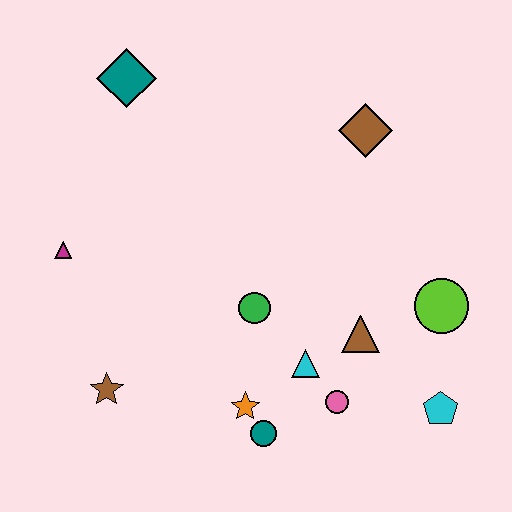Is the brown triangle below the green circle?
Yes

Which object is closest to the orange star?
The teal circle is closest to the orange star.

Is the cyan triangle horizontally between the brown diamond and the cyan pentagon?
No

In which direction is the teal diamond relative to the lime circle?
The teal diamond is to the left of the lime circle.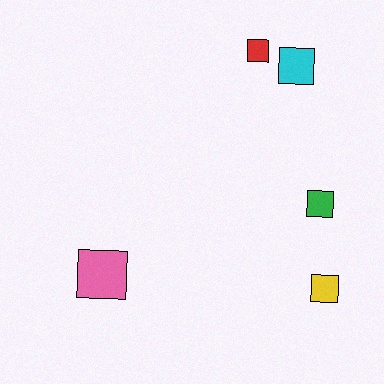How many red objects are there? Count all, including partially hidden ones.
There is 1 red object.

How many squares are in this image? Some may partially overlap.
There are 5 squares.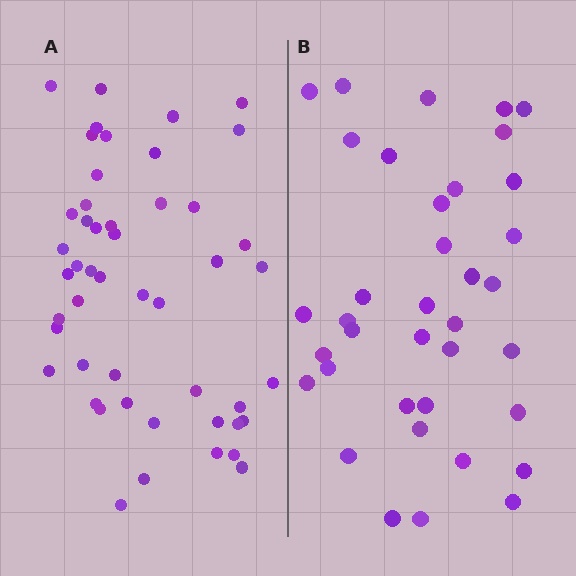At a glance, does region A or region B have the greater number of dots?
Region A (the left region) has more dots.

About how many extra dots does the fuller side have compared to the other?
Region A has roughly 12 or so more dots than region B.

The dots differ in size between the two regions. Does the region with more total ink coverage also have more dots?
No. Region B has more total ink coverage because its dots are larger, but region A actually contains more individual dots. Total area can be misleading — the number of items is what matters here.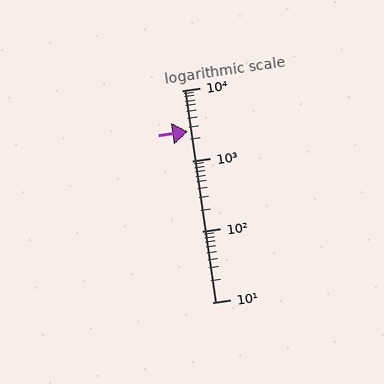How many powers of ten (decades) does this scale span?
The scale spans 3 decades, from 10 to 10000.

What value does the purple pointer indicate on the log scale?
The pointer indicates approximately 2600.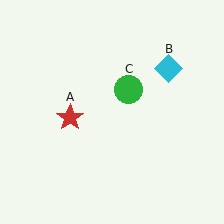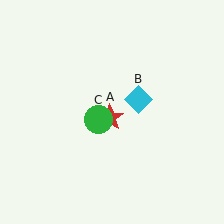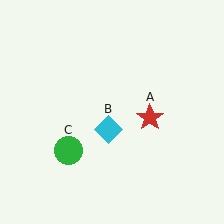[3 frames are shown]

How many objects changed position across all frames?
3 objects changed position: red star (object A), cyan diamond (object B), green circle (object C).